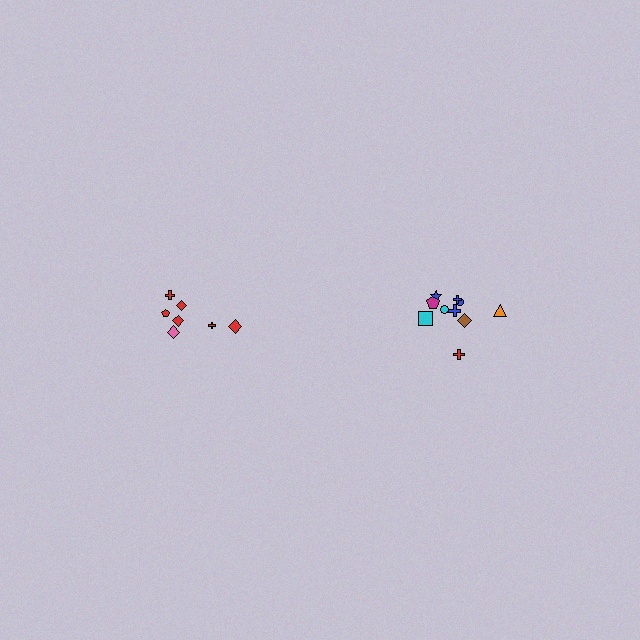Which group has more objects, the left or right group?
The right group.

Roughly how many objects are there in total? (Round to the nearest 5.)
Roughly 15 objects in total.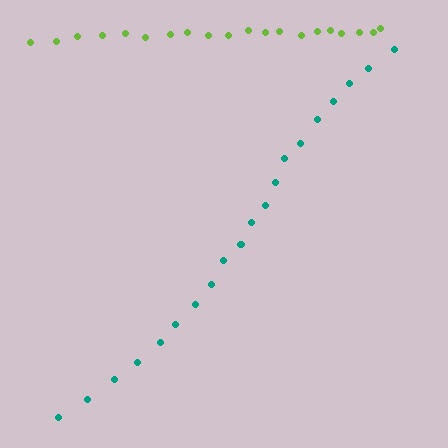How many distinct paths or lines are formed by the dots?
There are 2 distinct paths.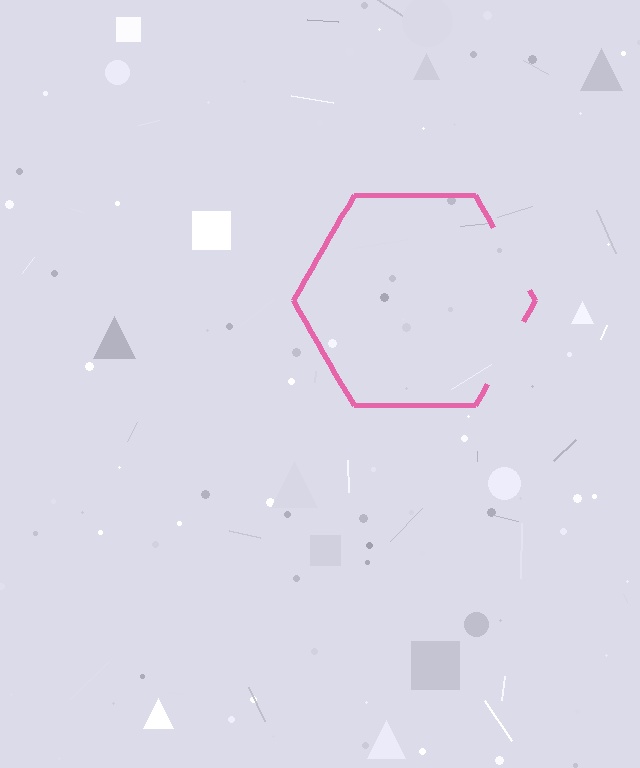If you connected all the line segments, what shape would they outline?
They would outline a hexagon.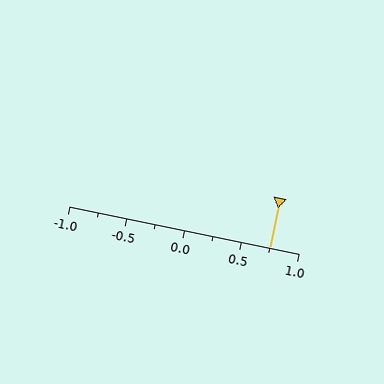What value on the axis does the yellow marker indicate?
The marker indicates approximately 0.75.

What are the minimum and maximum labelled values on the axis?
The axis runs from -1.0 to 1.0.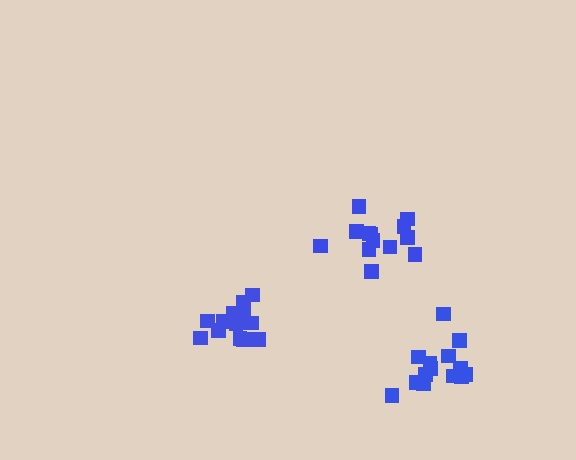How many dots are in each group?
Group 1: 14 dots, Group 2: 14 dots, Group 3: 13 dots (41 total).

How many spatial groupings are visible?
There are 3 spatial groupings.